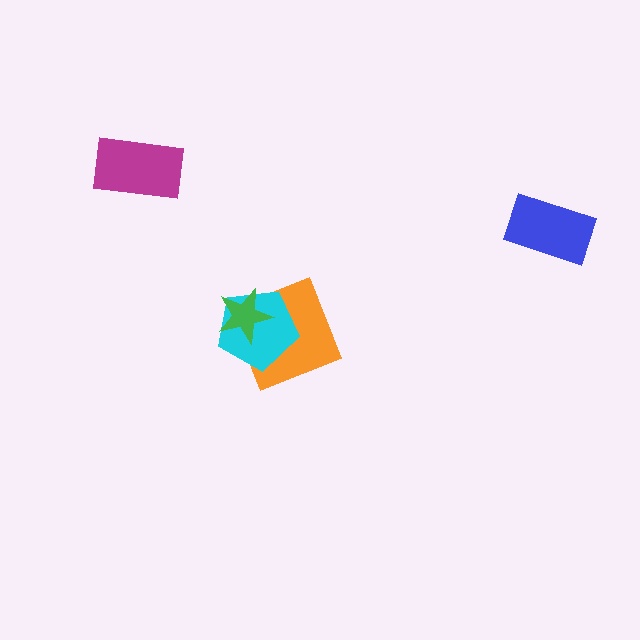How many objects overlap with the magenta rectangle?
0 objects overlap with the magenta rectangle.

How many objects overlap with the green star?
2 objects overlap with the green star.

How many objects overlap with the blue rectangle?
0 objects overlap with the blue rectangle.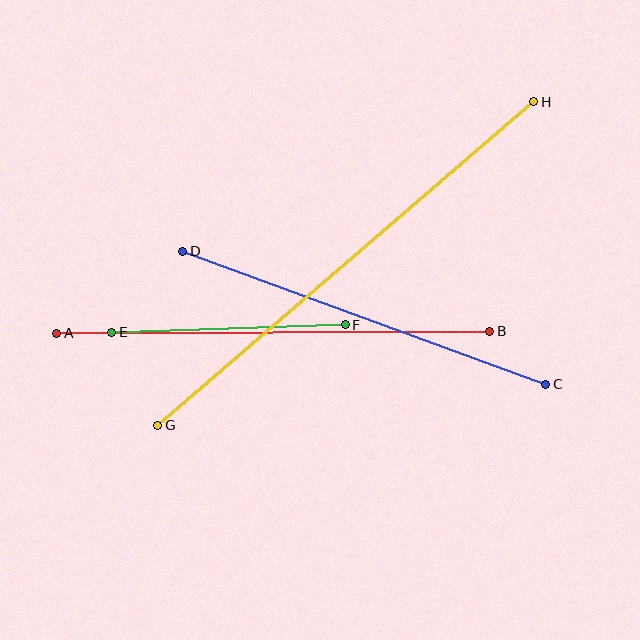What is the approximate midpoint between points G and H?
The midpoint is at approximately (346, 264) pixels.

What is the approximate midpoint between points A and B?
The midpoint is at approximately (273, 332) pixels.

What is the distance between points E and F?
The distance is approximately 233 pixels.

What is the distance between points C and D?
The distance is approximately 387 pixels.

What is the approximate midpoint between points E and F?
The midpoint is at approximately (229, 328) pixels.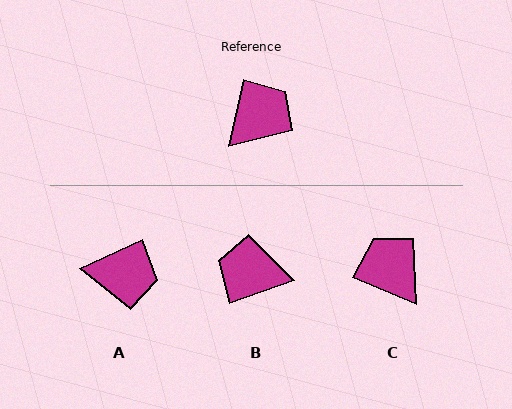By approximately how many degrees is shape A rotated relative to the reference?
Approximately 53 degrees clockwise.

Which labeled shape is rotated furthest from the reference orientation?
B, about 121 degrees away.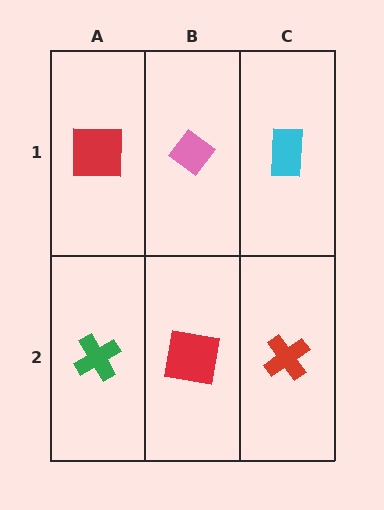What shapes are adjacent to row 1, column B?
A red square (row 2, column B), a red square (row 1, column A), a cyan rectangle (row 1, column C).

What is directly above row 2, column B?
A pink diamond.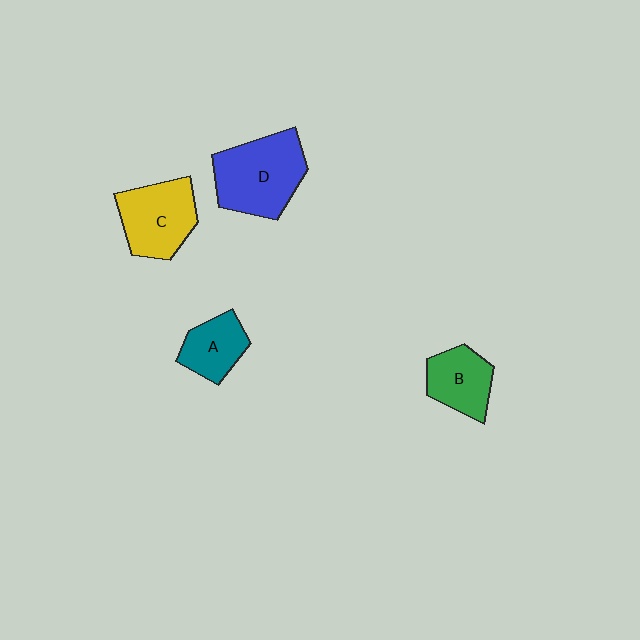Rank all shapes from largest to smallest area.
From largest to smallest: D (blue), C (yellow), B (green), A (teal).